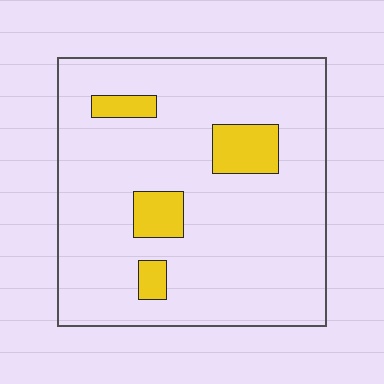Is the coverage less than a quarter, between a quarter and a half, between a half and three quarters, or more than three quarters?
Less than a quarter.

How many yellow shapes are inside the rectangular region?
4.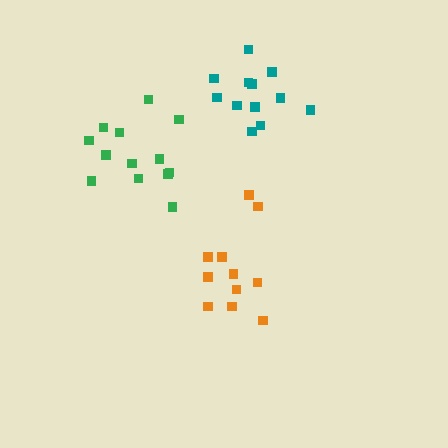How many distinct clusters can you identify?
There are 3 distinct clusters.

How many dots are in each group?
Group 1: 11 dots, Group 2: 13 dots, Group 3: 12 dots (36 total).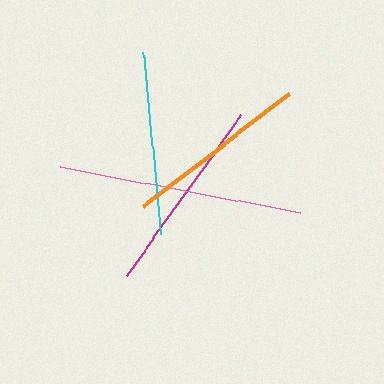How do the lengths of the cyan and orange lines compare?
The cyan and orange lines are approximately the same length.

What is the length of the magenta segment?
The magenta segment is approximately 197 pixels long.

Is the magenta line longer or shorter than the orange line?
The magenta line is longer than the orange line.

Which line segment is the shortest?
The orange line is the shortest at approximately 184 pixels.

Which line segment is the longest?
The pink line is the longest at approximately 245 pixels.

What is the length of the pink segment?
The pink segment is approximately 245 pixels long.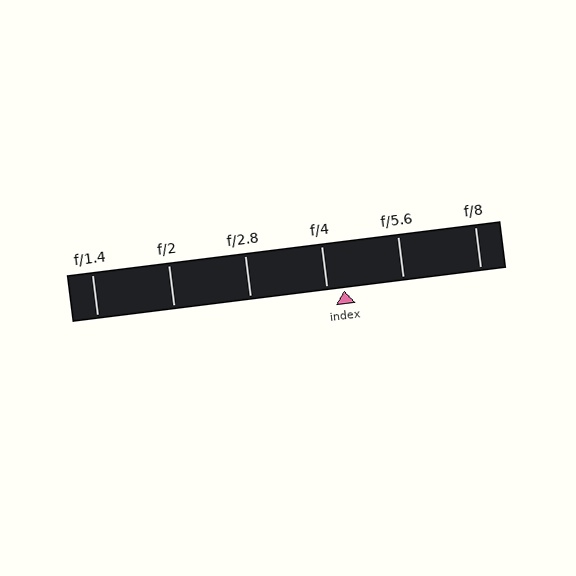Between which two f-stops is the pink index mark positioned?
The index mark is between f/4 and f/5.6.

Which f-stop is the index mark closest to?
The index mark is closest to f/4.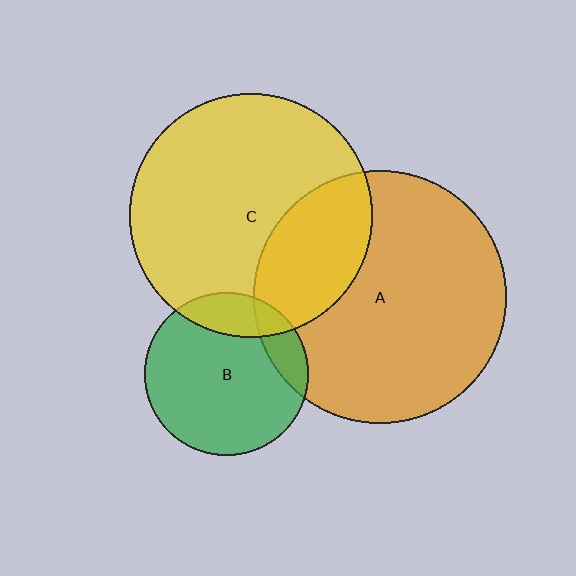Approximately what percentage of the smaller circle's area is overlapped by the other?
Approximately 30%.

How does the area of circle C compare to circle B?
Approximately 2.2 times.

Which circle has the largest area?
Circle A (orange).